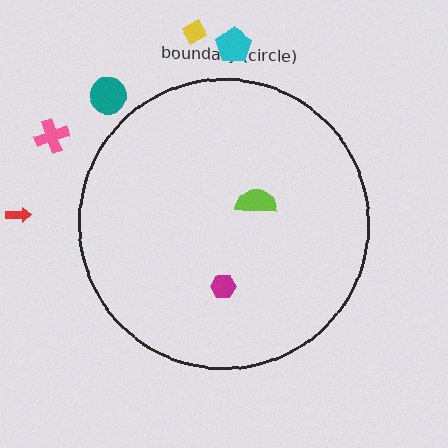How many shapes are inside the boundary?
2 inside, 5 outside.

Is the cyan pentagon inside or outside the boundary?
Outside.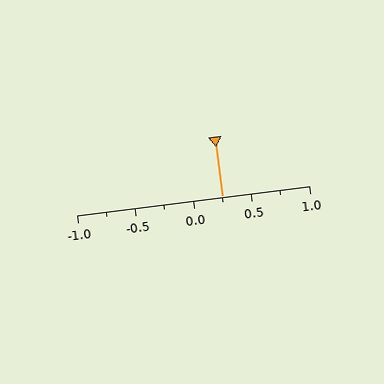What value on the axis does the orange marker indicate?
The marker indicates approximately 0.25.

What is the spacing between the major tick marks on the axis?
The major ticks are spaced 0.5 apart.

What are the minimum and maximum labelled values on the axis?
The axis runs from -1.0 to 1.0.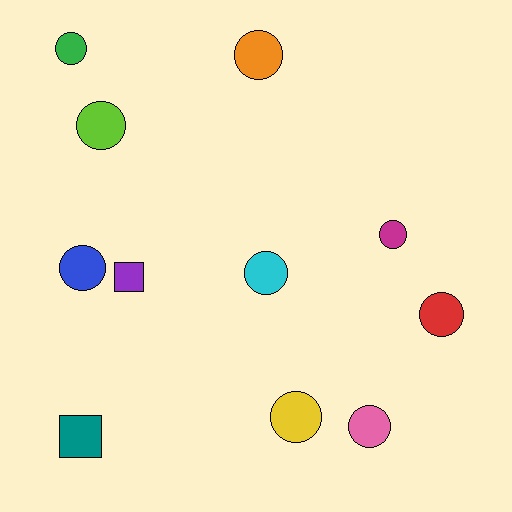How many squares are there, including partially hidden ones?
There are 2 squares.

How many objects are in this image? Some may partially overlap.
There are 11 objects.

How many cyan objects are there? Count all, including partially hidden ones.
There is 1 cyan object.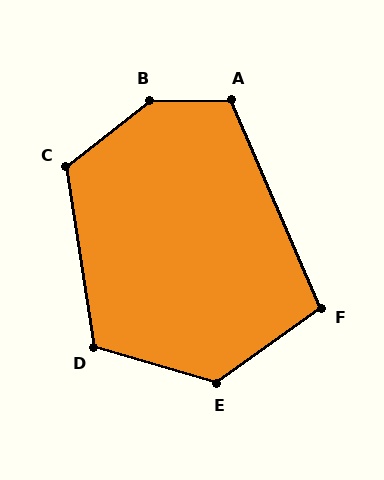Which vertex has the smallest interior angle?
F, at approximately 103 degrees.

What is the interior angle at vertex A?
Approximately 113 degrees (obtuse).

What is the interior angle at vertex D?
Approximately 115 degrees (obtuse).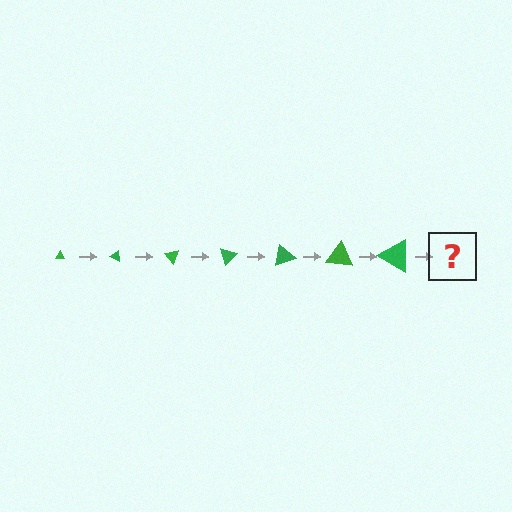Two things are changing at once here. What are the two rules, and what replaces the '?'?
The two rules are that the triangle grows larger each step and it rotates 25 degrees each step. The '?' should be a triangle, larger than the previous one and rotated 175 degrees from the start.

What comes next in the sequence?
The next element should be a triangle, larger than the previous one and rotated 175 degrees from the start.